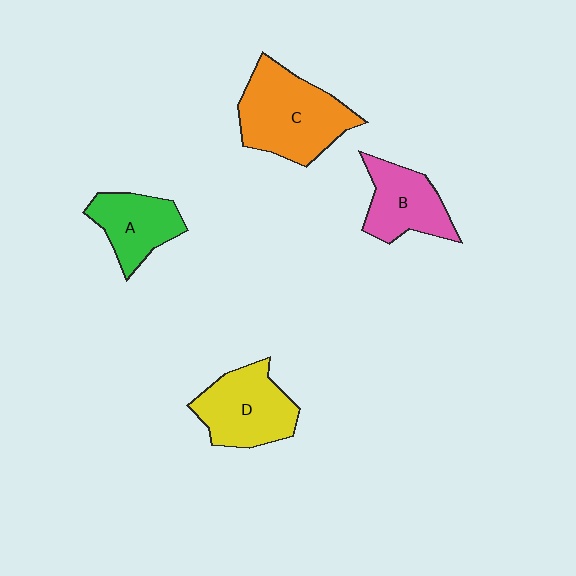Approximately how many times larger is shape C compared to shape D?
Approximately 1.3 times.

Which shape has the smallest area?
Shape A (green).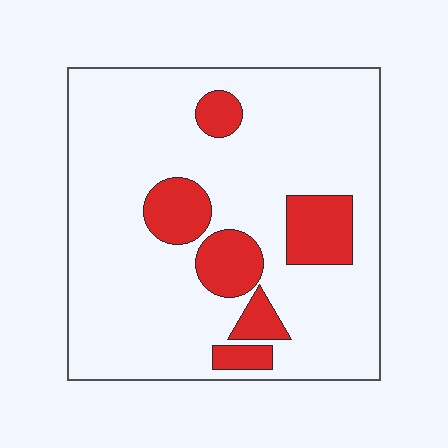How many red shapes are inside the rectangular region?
6.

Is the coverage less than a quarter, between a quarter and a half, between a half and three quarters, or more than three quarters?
Less than a quarter.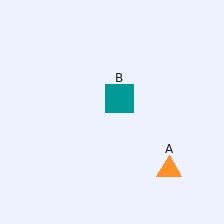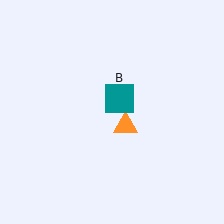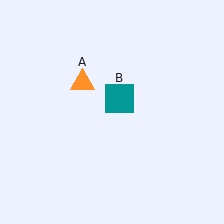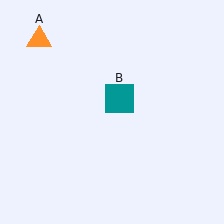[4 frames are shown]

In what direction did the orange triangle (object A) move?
The orange triangle (object A) moved up and to the left.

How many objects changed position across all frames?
1 object changed position: orange triangle (object A).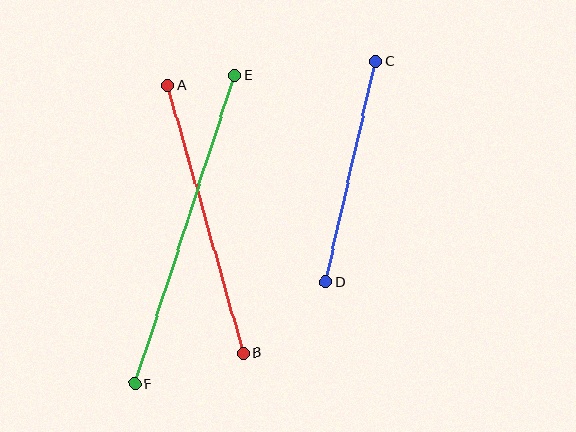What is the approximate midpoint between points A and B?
The midpoint is at approximately (206, 219) pixels.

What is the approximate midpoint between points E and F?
The midpoint is at approximately (185, 230) pixels.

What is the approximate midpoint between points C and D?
The midpoint is at approximately (351, 172) pixels.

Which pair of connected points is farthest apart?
Points E and F are farthest apart.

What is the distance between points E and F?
The distance is approximately 325 pixels.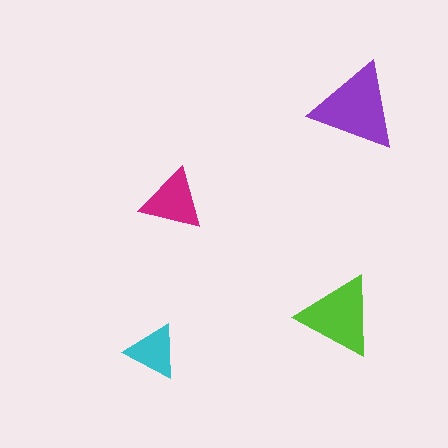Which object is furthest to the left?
The cyan triangle is leftmost.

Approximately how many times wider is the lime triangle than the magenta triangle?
About 1.5 times wider.